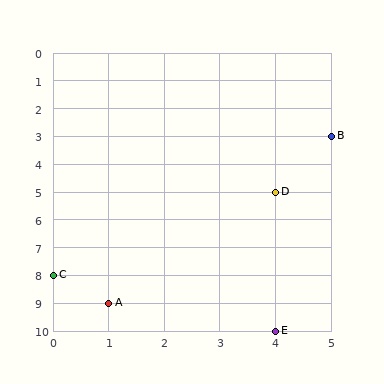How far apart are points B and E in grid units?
Points B and E are 1 column and 7 rows apart (about 7.1 grid units diagonally).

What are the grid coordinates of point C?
Point C is at grid coordinates (0, 8).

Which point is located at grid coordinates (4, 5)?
Point D is at (4, 5).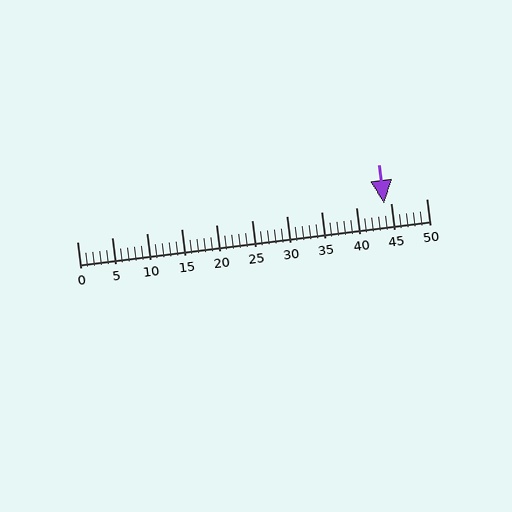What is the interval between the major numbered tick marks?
The major tick marks are spaced 5 units apart.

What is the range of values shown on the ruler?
The ruler shows values from 0 to 50.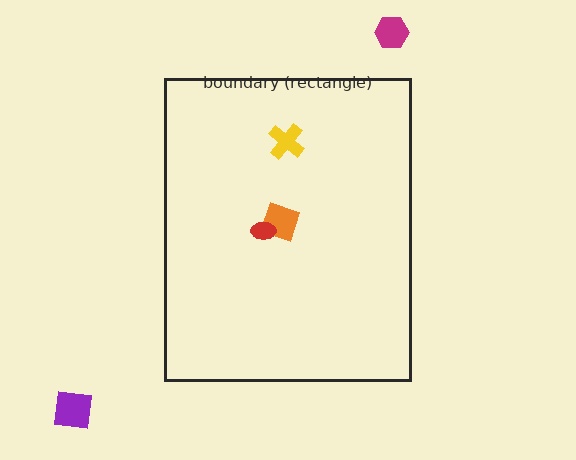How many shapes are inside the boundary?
3 inside, 2 outside.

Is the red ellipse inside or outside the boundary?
Inside.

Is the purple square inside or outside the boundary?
Outside.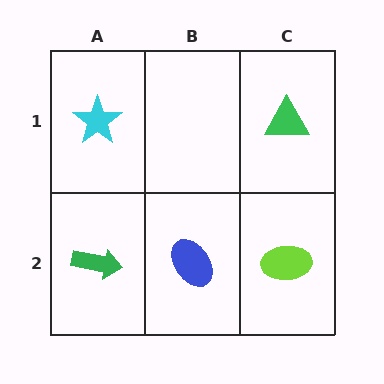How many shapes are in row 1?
2 shapes.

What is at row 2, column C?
A lime ellipse.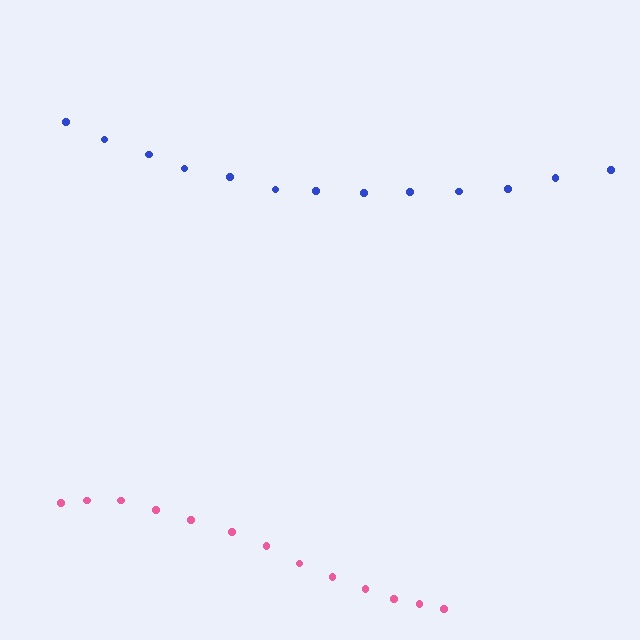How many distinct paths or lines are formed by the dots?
There are 2 distinct paths.